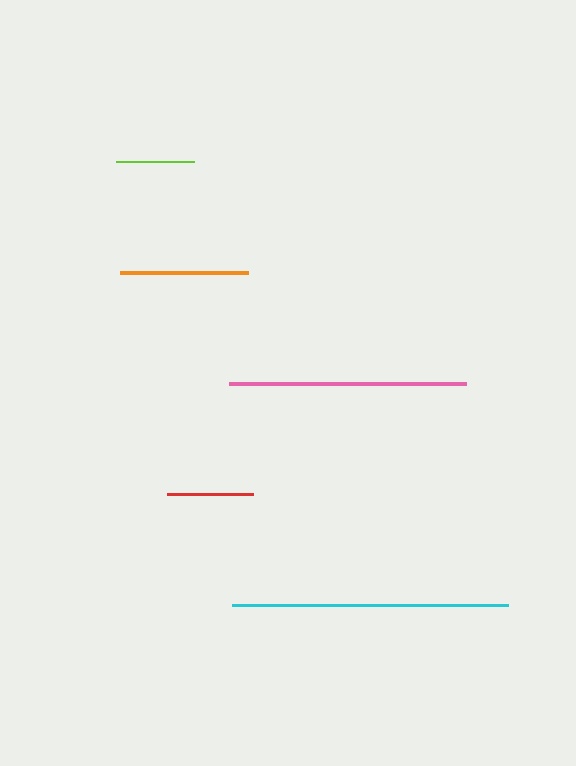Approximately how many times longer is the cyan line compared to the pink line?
The cyan line is approximately 1.2 times the length of the pink line.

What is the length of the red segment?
The red segment is approximately 86 pixels long.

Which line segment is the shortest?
The lime line is the shortest at approximately 78 pixels.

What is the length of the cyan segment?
The cyan segment is approximately 276 pixels long.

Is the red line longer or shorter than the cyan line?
The cyan line is longer than the red line.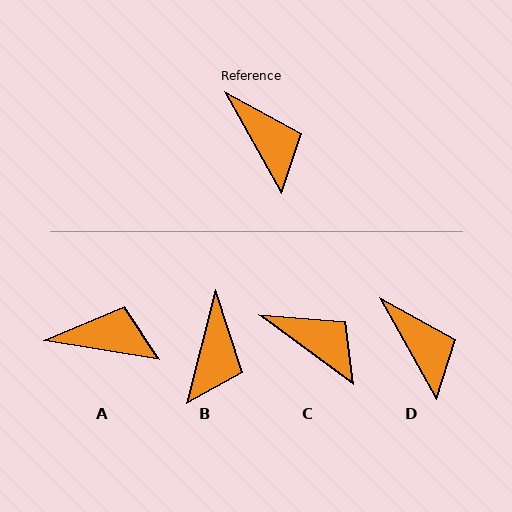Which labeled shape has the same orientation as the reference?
D.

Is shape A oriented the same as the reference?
No, it is off by about 51 degrees.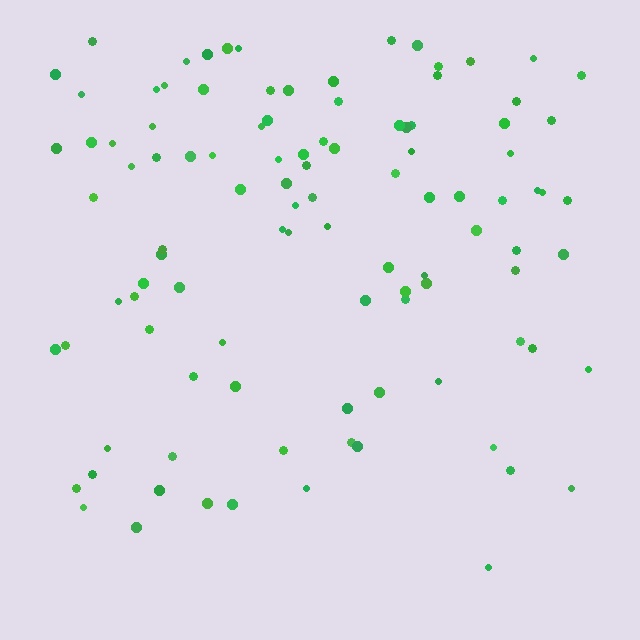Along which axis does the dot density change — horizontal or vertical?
Vertical.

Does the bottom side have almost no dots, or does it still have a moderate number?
Still a moderate number, just noticeably fewer than the top.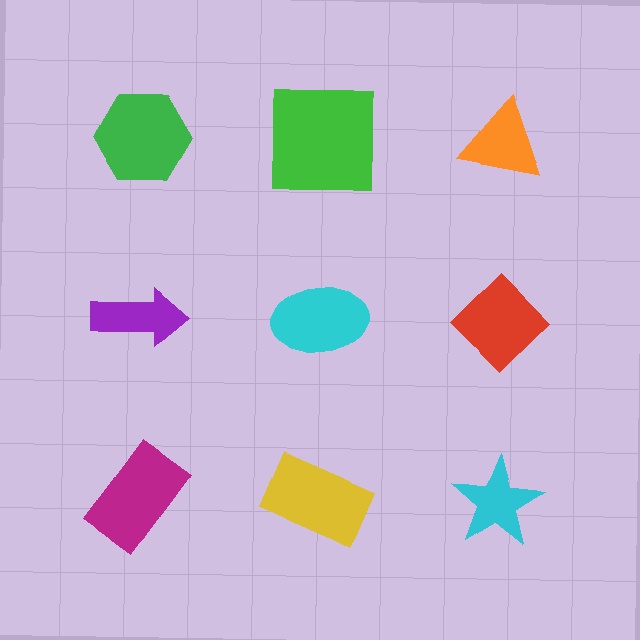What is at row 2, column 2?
A cyan ellipse.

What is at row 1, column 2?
A green square.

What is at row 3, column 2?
A yellow rectangle.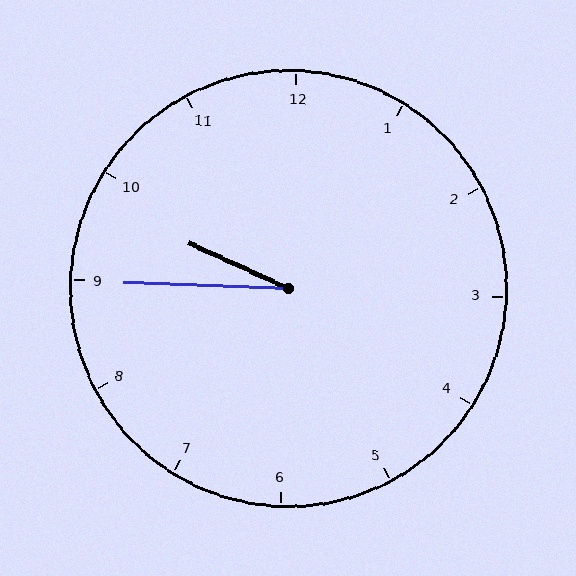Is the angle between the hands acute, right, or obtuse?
It is acute.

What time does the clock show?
9:45.